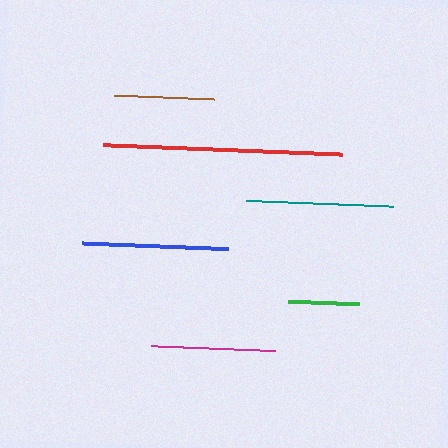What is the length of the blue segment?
The blue segment is approximately 146 pixels long.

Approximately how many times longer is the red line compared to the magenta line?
The red line is approximately 1.9 times the length of the magenta line.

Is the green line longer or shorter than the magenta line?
The magenta line is longer than the green line.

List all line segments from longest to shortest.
From longest to shortest: red, teal, blue, magenta, brown, green.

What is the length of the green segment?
The green segment is approximately 72 pixels long.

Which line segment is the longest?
The red line is the longest at approximately 239 pixels.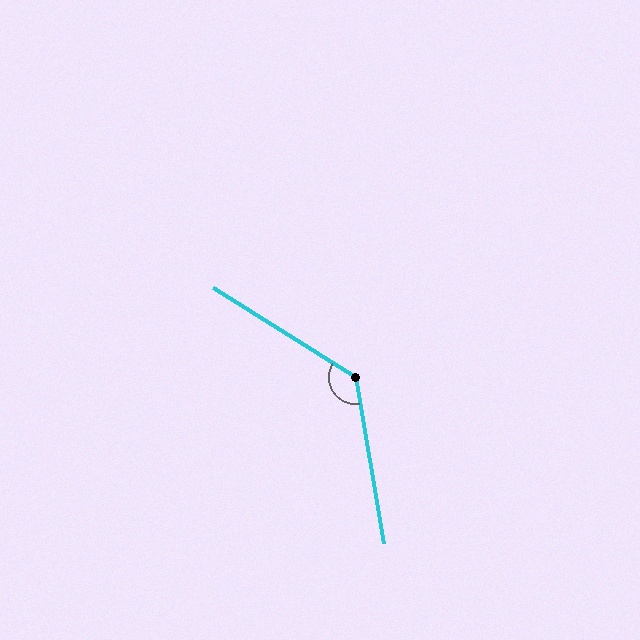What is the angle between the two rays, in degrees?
Approximately 132 degrees.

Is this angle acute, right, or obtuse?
It is obtuse.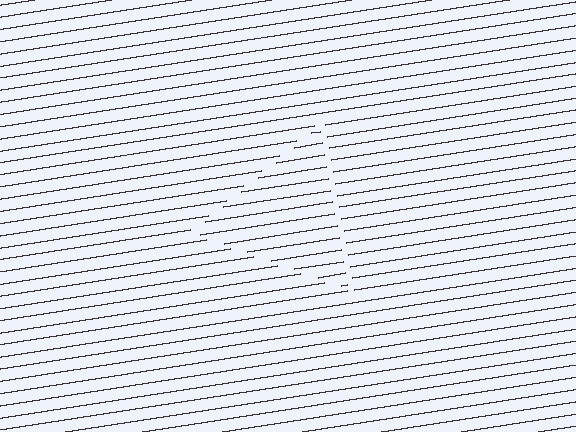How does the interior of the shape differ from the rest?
The interior of the shape contains the same grating, shifted by half a period — the contour is defined by the phase discontinuity where line-ends from the inner and outer gratings abut.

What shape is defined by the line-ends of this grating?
An illusory triangle. The interior of the shape contains the same grating, shifted by half a period — the contour is defined by the phase discontinuity where line-ends from the inner and outer gratings abut.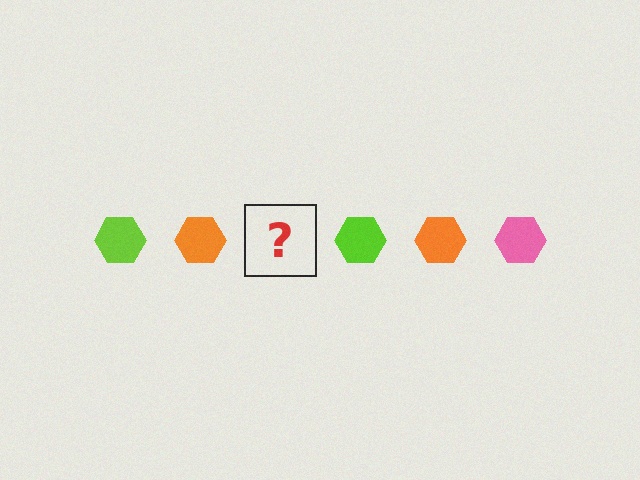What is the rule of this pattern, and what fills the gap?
The rule is that the pattern cycles through lime, orange, pink hexagons. The gap should be filled with a pink hexagon.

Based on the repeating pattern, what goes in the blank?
The blank should be a pink hexagon.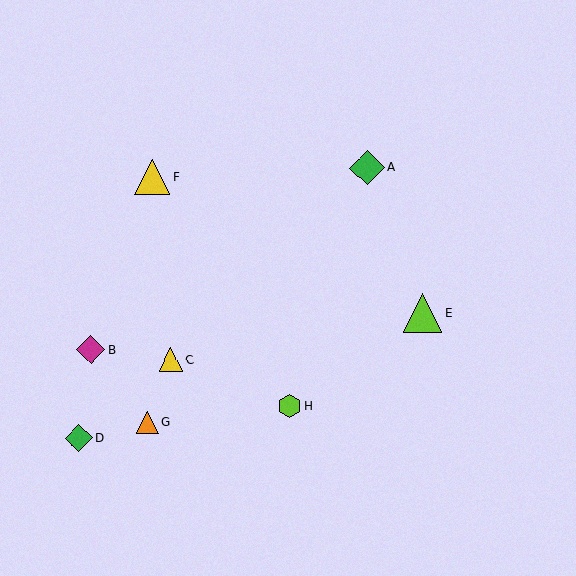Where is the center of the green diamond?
The center of the green diamond is at (367, 168).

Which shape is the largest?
The lime triangle (labeled E) is the largest.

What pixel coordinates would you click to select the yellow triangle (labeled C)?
Click at (171, 360) to select the yellow triangle C.